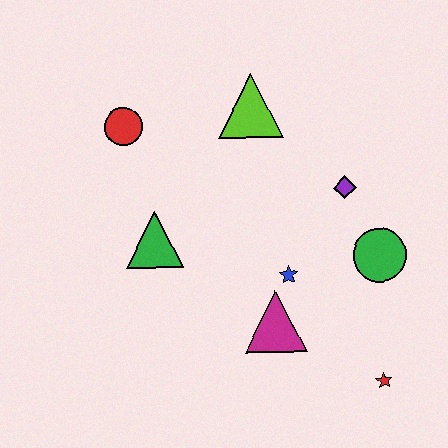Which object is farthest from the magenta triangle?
The red circle is farthest from the magenta triangle.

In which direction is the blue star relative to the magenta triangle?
The blue star is above the magenta triangle.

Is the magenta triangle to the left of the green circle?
Yes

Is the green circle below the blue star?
No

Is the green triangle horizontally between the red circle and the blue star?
Yes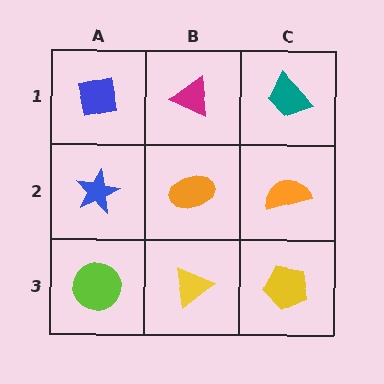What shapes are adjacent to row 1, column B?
An orange ellipse (row 2, column B), a blue square (row 1, column A), a teal trapezoid (row 1, column C).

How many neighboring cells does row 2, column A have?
3.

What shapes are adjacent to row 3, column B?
An orange ellipse (row 2, column B), a lime circle (row 3, column A), a yellow pentagon (row 3, column C).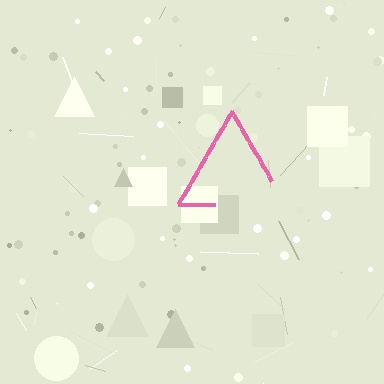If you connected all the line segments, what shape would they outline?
They would outline a triangle.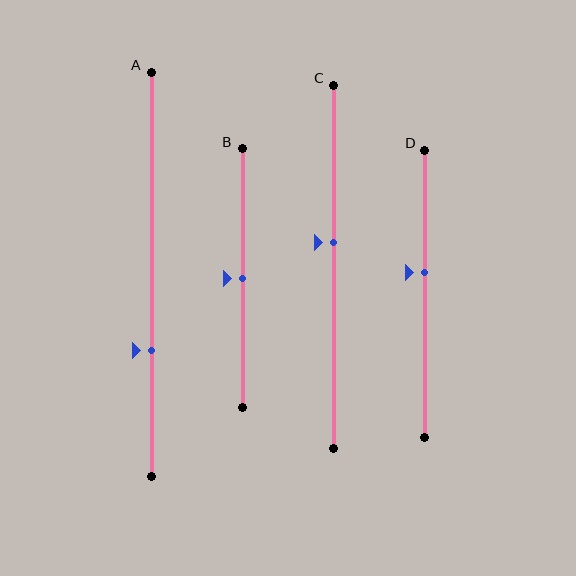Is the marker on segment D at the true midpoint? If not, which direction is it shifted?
No, the marker on segment D is shifted upward by about 8% of the segment length.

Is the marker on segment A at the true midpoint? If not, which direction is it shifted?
No, the marker on segment A is shifted downward by about 19% of the segment length.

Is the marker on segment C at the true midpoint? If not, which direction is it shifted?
No, the marker on segment C is shifted upward by about 7% of the segment length.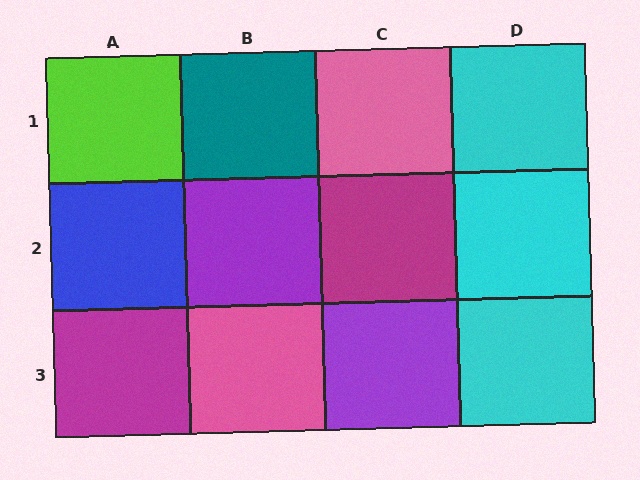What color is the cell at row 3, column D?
Cyan.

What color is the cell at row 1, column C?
Pink.